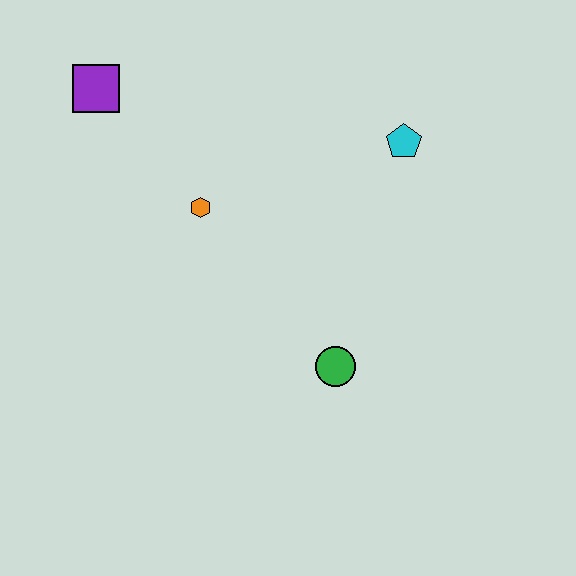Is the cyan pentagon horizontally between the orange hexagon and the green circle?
No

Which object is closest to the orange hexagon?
The purple square is closest to the orange hexagon.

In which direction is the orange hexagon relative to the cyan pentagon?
The orange hexagon is to the left of the cyan pentagon.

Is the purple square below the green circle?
No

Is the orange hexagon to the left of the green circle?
Yes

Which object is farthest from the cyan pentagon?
The purple square is farthest from the cyan pentagon.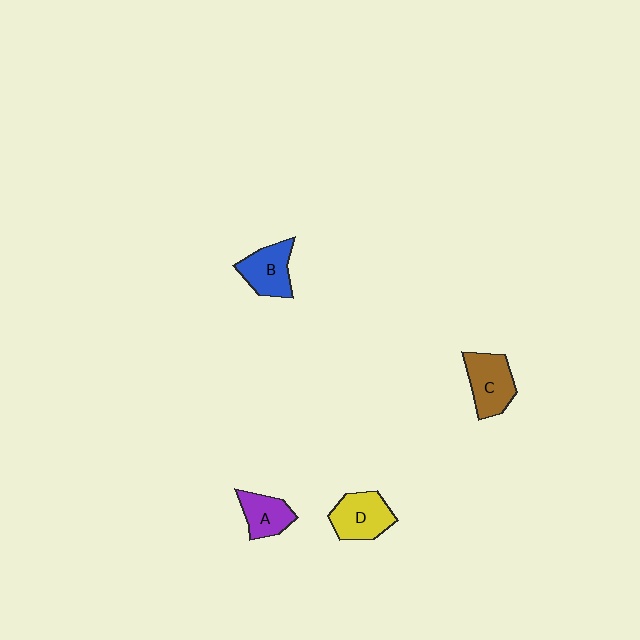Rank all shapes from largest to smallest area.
From largest to smallest: C (brown), D (yellow), B (blue), A (purple).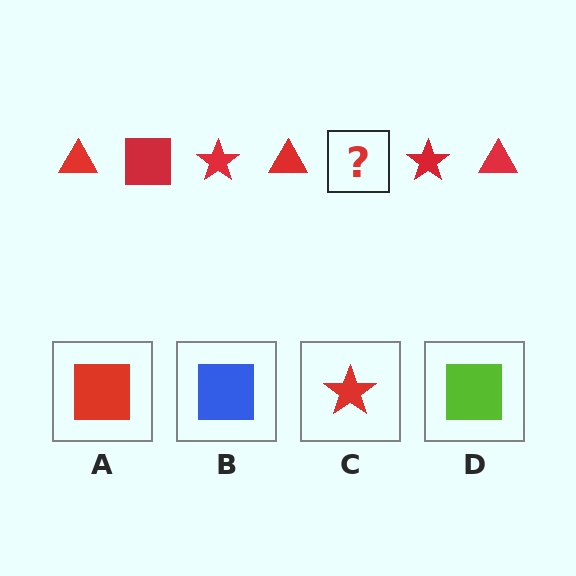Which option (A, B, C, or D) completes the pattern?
A.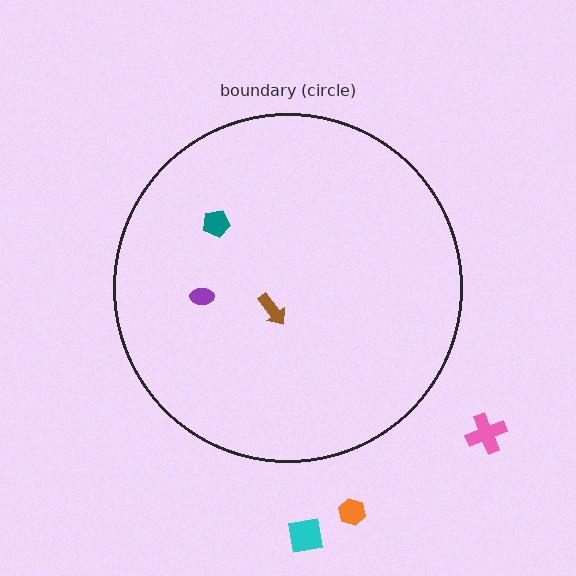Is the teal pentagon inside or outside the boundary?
Inside.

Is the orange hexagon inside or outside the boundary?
Outside.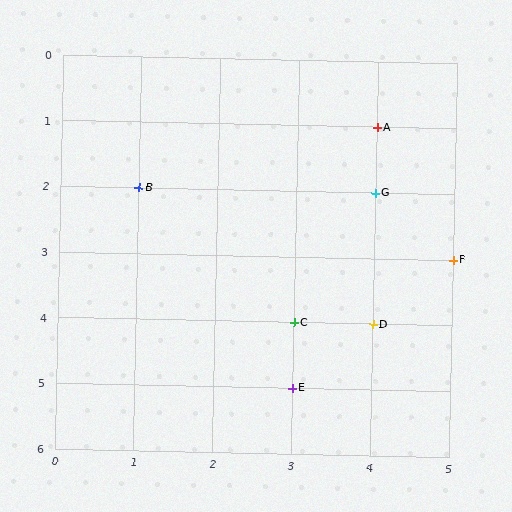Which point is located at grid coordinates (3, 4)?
Point C is at (3, 4).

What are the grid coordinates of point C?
Point C is at grid coordinates (3, 4).